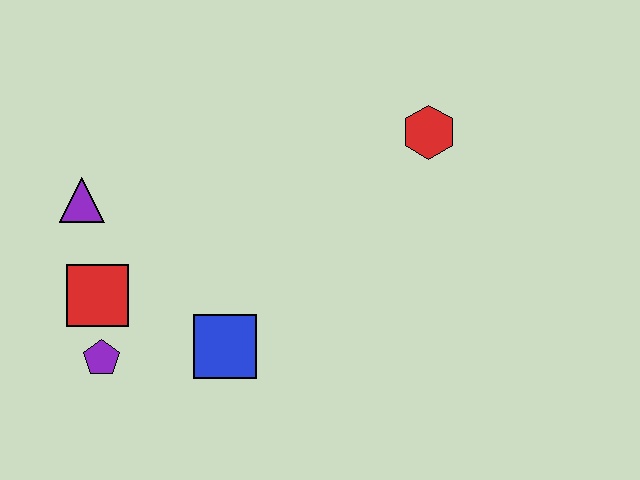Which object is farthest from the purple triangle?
The red hexagon is farthest from the purple triangle.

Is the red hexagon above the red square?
Yes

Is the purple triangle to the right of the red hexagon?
No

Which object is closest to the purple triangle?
The red square is closest to the purple triangle.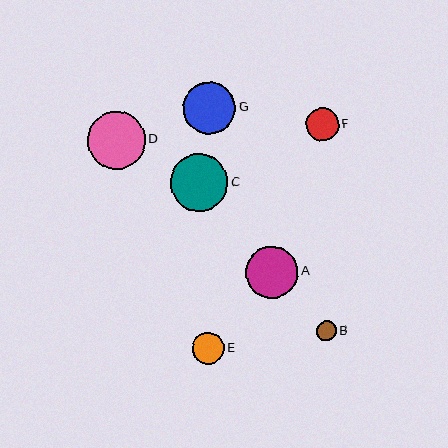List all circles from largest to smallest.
From largest to smallest: D, C, A, G, F, E, B.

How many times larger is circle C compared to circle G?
Circle C is approximately 1.1 times the size of circle G.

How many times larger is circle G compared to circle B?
Circle G is approximately 2.7 times the size of circle B.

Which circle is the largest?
Circle D is the largest with a size of approximately 58 pixels.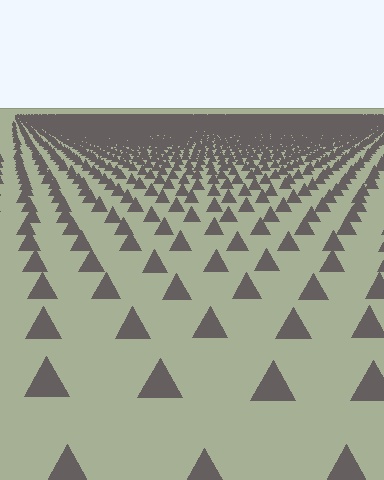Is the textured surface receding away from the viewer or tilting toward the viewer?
The surface is receding away from the viewer. Texture elements get smaller and denser toward the top.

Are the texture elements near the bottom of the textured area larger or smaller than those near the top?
Larger. Near the bottom, elements are closer to the viewer and appear at a bigger on-screen size.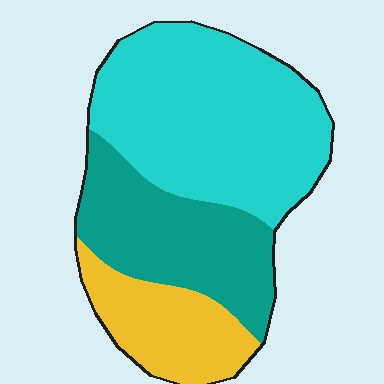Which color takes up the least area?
Yellow, at roughly 20%.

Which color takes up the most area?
Cyan, at roughly 50%.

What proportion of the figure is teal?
Teal takes up between a sixth and a third of the figure.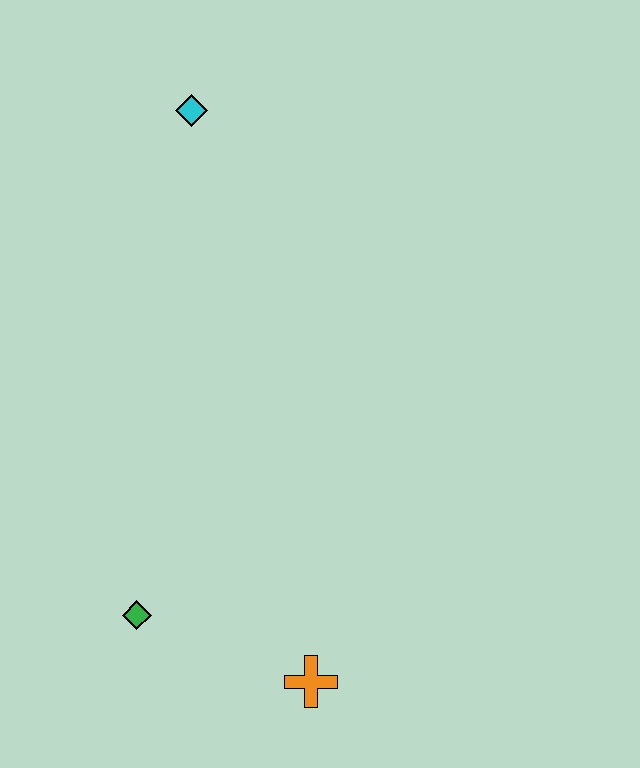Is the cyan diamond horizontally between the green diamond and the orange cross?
Yes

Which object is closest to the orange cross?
The green diamond is closest to the orange cross.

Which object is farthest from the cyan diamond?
The orange cross is farthest from the cyan diamond.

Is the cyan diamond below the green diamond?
No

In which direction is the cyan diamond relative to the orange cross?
The cyan diamond is above the orange cross.